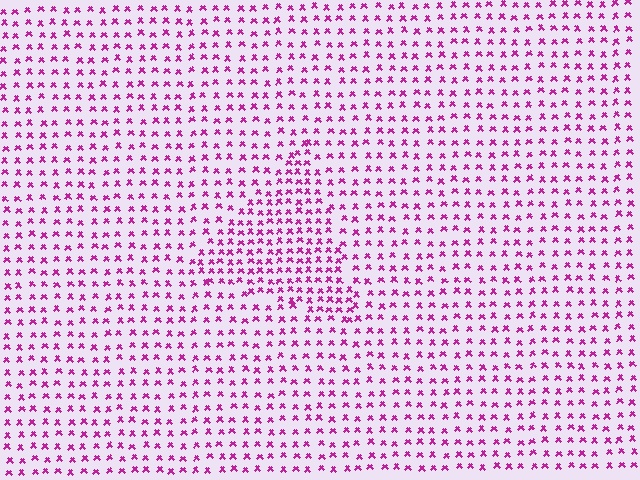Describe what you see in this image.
The image contains small magenta elements arranged at two different densities. A triangle-shaped region is visible where the elements are more densely packed than the surrounding area.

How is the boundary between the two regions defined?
The boundary is defined by a change in element density (approximately 1.6x ratio). All elements are the same color, size, and shape.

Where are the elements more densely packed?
The elements are more densely packed inside the triangle boundary.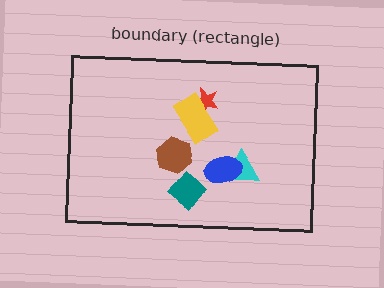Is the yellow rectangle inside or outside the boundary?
Inside.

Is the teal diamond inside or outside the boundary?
Inside.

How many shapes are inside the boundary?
6 inside, 0 outside.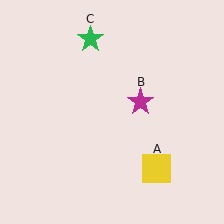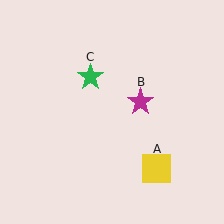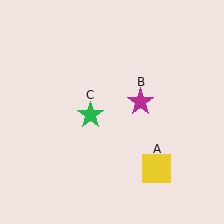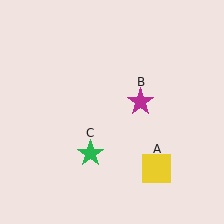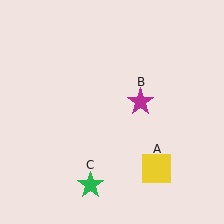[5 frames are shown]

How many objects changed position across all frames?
1 object changed position: green star (object C).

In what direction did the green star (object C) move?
The green star (object C) moved down.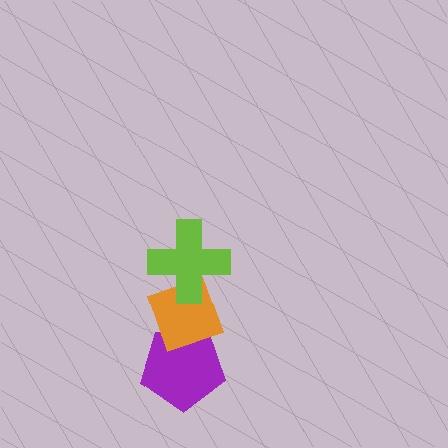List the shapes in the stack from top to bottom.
From top to bottom: the lime cross, the orange diamond, the purple pentagon.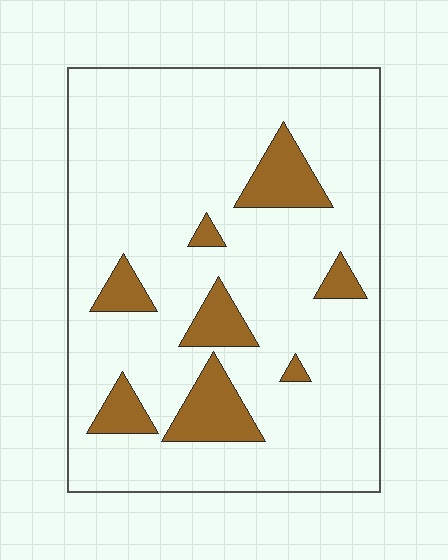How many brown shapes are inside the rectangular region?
8.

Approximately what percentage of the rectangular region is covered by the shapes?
Approximately 15%.